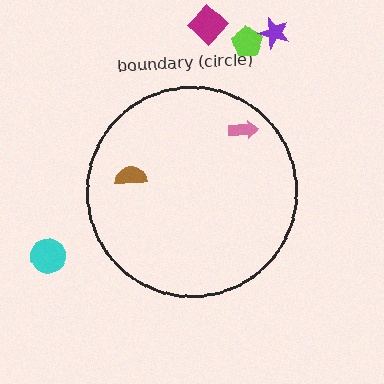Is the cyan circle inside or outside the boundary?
Outside.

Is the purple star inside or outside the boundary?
Outside.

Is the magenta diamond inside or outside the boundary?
Outside.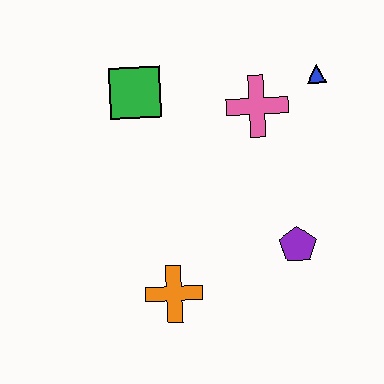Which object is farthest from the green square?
The purple pentagon is farthest from the green square.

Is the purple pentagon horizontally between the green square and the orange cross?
No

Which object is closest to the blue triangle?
The pink cross is closest to the blue triangle.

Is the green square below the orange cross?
No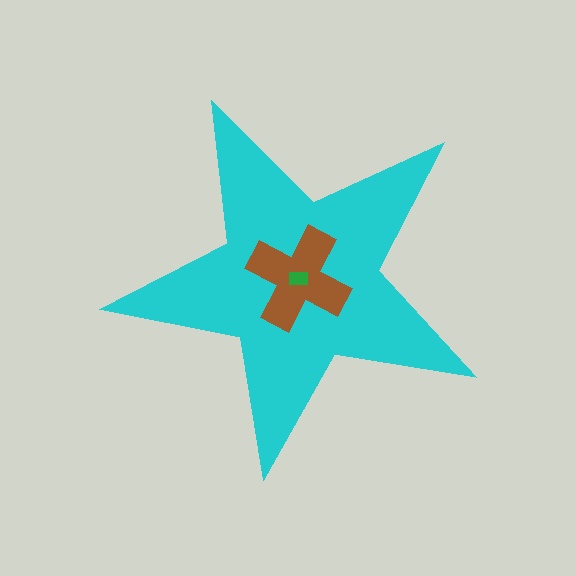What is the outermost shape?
The cyan star.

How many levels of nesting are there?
3.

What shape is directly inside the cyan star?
The brown cross.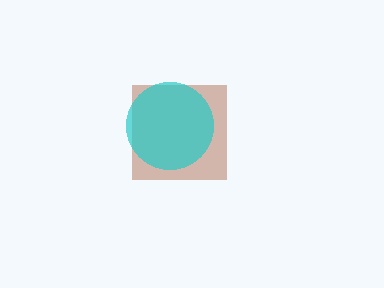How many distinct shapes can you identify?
There are 2 distinct shapes: a brown square, a cyan circle.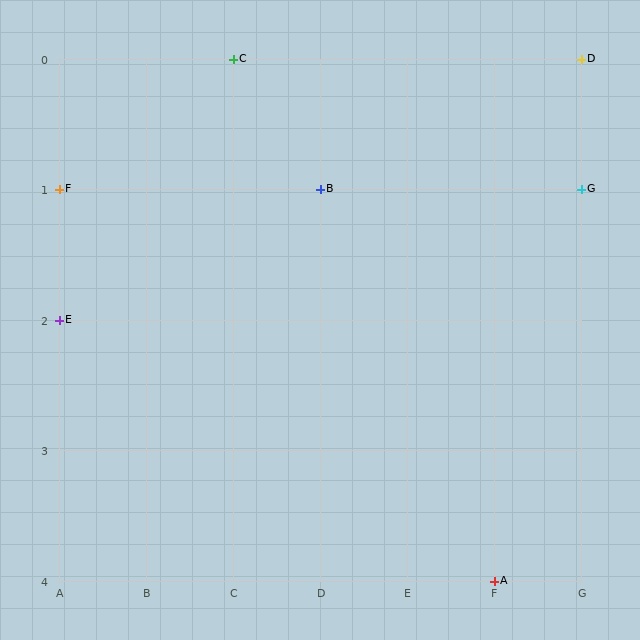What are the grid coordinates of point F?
Point F is at grid coordinates (A, 1).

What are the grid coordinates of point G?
Point G is at grid coordinates (G, 1).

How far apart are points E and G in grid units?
Points E and G are 6 columns and 1 row apart (about 6.1 grid units diagonally).